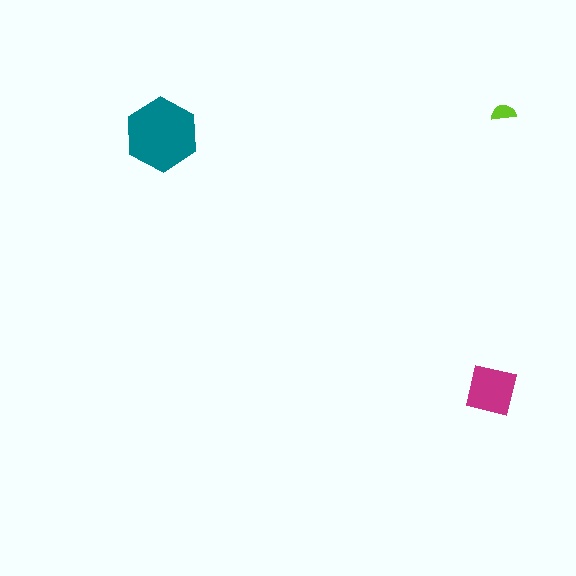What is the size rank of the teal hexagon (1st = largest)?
1st.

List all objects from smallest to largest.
The lime semicircle, the magenta square, the teal hexagon.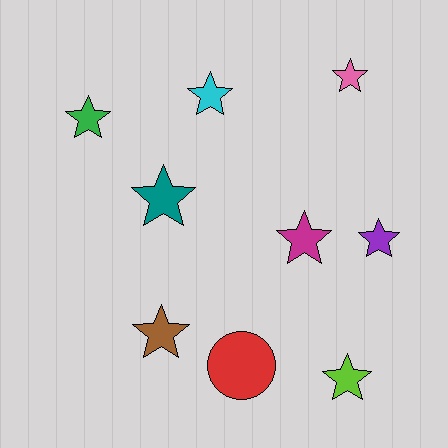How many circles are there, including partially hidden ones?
There is 1 circle.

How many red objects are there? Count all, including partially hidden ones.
There is 1 red object.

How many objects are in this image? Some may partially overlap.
There are 9 objects.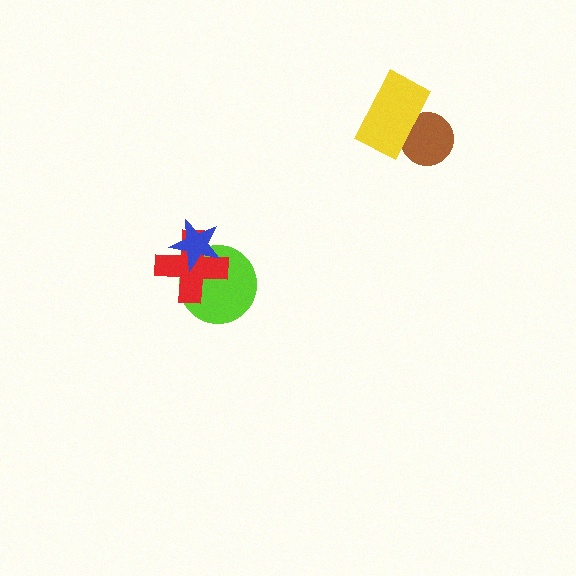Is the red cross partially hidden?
Yes, it is partially covered by another shape.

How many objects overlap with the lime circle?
2 objects overlap with the lime circle.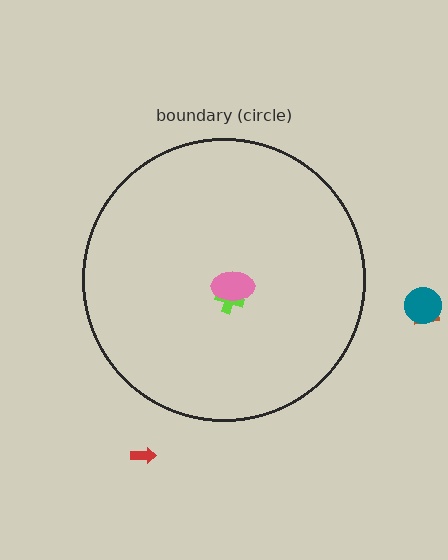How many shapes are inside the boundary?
2 inside, 3 outside.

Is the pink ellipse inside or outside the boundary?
Inside.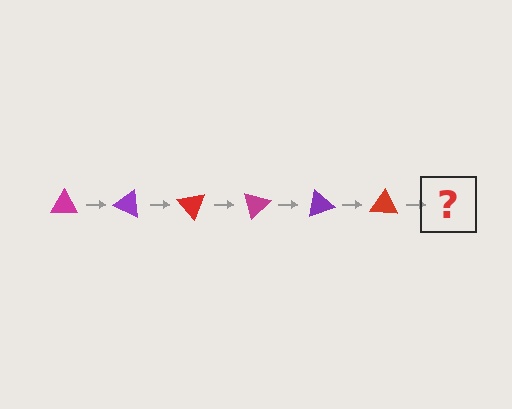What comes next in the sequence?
The next element should be a magenta triangle, rotated 150 degrees from the start.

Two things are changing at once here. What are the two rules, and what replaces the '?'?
The two rules are that it rotates 25 degrees each step and the color cycles through magenta, purple, and red. The '?' should be a magenta triangle, rotated 150 degrees from the start.